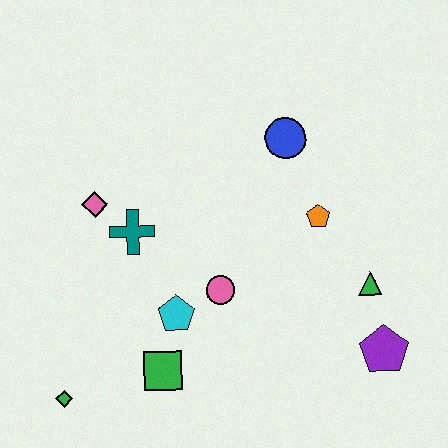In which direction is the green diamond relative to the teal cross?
The green diamond is below the teal cross.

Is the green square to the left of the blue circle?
Yes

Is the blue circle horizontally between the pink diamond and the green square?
No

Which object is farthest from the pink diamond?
The purple pentagon is farthest from the pink diamond.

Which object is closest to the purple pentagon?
The green triangle is closest to the purple pentagon.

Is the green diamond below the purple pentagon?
Yes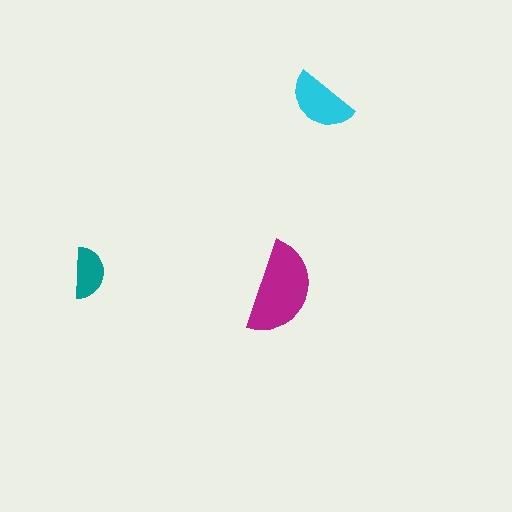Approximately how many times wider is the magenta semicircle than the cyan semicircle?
About 1.5 times wider.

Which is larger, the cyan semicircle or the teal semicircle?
The cyan one.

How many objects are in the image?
There are 3 objects in the image.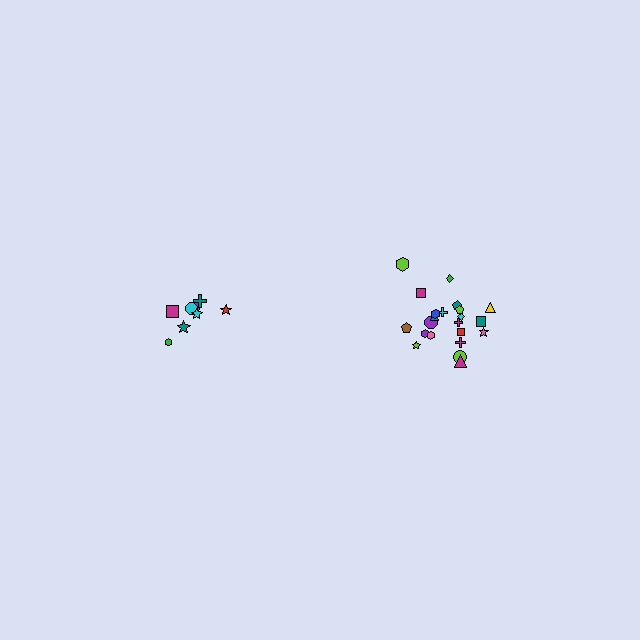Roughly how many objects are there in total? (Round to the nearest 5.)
Roughly 30 objects in total.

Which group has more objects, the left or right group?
The right group.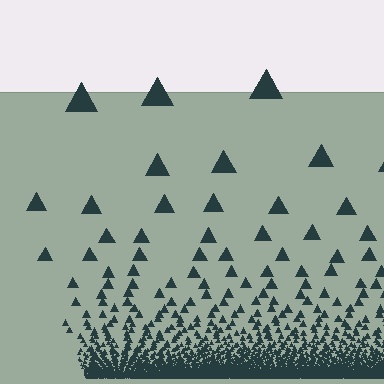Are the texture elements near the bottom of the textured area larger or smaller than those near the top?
Smaller. The gradient is inverted — elements near the bottom are smaller and denser.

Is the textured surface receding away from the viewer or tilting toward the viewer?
The surface appears to tilt toward the viewer. Texture elements get larger and sparser toward the top.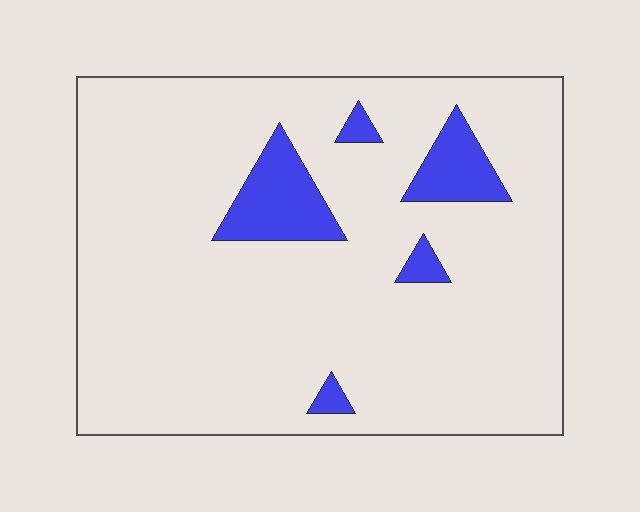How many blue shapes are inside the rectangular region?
5.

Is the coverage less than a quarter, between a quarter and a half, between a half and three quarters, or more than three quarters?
Less than a quarter.